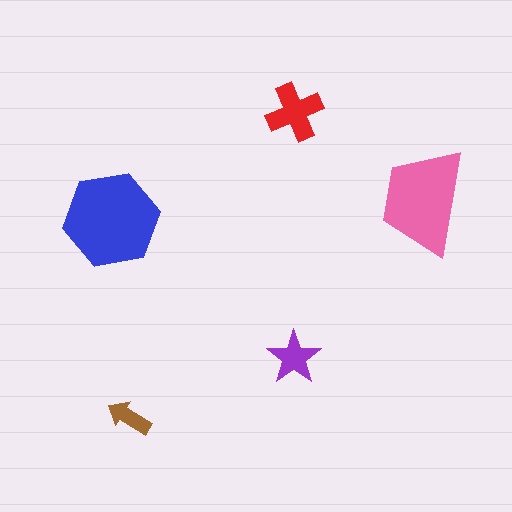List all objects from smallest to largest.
The brown arrow, the purple star, the red cross, the pink trapezoid, the blue hexagon.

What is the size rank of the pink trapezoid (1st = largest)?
2nd.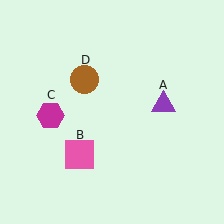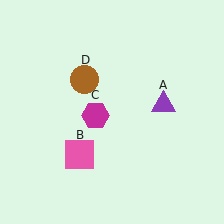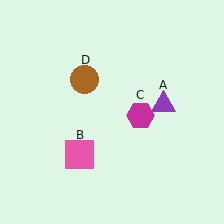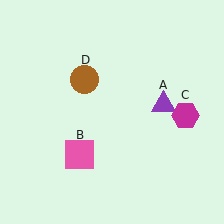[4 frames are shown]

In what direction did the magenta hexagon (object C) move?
The magenta hexagon (object C) moved right.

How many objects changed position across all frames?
1 object changed position: magenta hexagon (object C).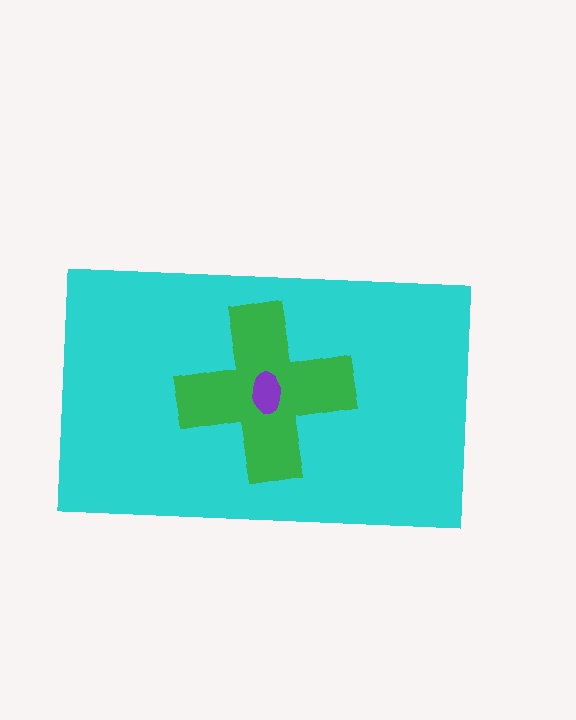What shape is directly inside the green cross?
The purple ellipse.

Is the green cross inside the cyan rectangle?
Yes.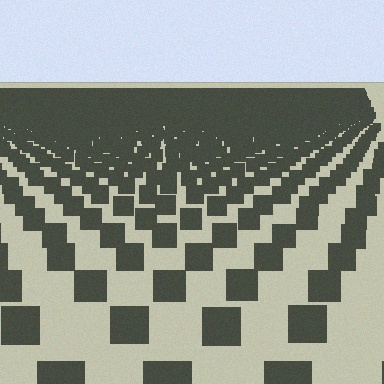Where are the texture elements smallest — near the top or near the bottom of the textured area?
Near the top.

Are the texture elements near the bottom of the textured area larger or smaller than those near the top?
Larger. Near the bottom, elements are closer to the viewer and appear at a bigger on-screen size.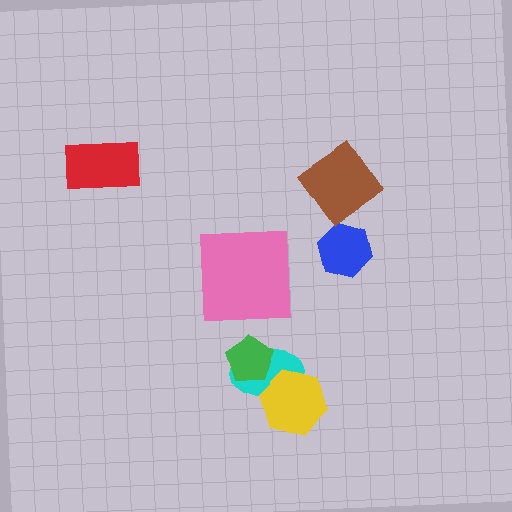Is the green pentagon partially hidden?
No, no other shape covers it.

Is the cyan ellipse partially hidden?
Yes, it is partially covered by another shape.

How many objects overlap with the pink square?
0 objects overlap with the pink square.